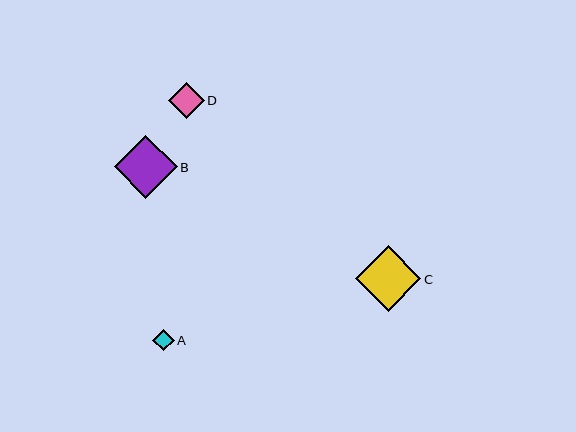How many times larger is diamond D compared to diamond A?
Diamond D is approximately 1.7 times the size of diamond A.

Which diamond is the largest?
Diamond C is the largest with a size of approximately 66 pixels.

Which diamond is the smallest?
Diamond A is the smallest with a size of approximately 21 pixels.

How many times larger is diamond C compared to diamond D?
Diamond C is approximately 1.8 times the size of diamond D.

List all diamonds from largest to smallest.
From largest to smallest: C, B, D, A.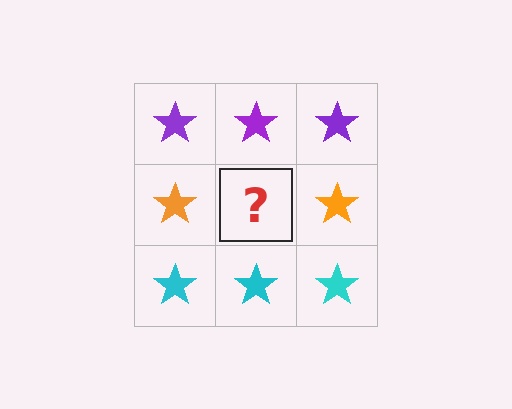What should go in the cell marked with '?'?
The missing cell should contain an orange star.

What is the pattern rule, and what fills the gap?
The rule is that each row has a consistent color. The gap should be filled with an orange star.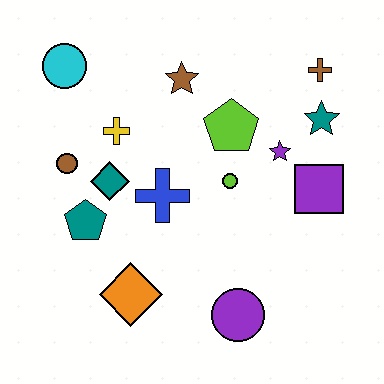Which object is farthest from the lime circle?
The cyan circle is farthest from the lime circle.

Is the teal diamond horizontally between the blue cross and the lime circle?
No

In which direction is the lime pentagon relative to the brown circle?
The lime pentagon is to the right of the brown circle.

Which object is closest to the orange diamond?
The teal pentagon is closest to the orange diamond.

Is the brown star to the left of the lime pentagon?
Yes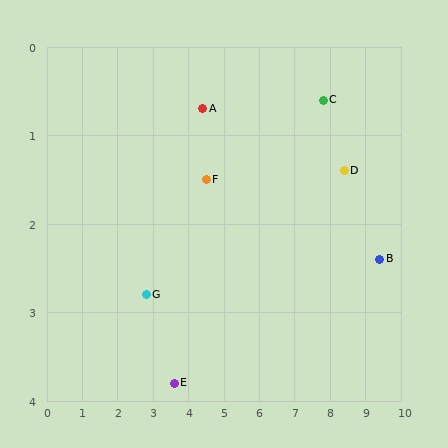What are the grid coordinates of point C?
Point C is at approximately (7.8, 0.6).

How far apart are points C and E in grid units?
Points C and E are about 5.3 grid units apart.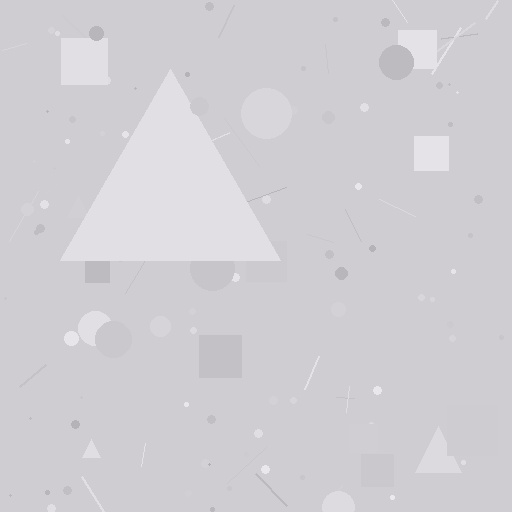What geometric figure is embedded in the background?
A triangle is embedded in the background.